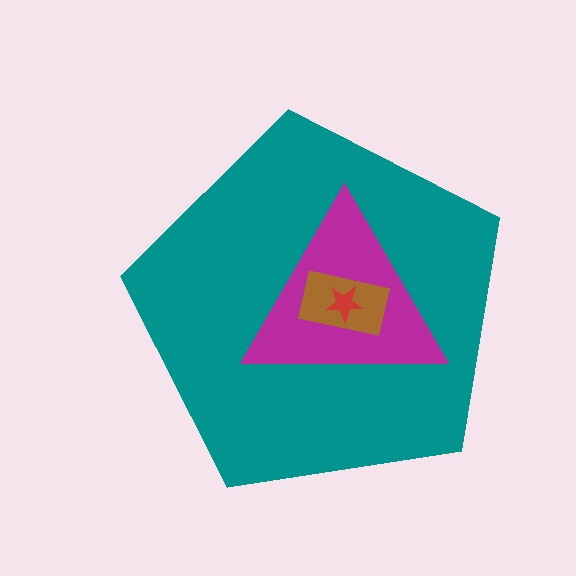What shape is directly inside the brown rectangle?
The red star.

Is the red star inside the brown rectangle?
Yes.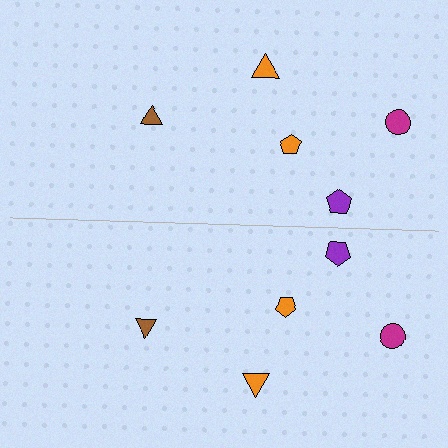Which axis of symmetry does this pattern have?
The pattern has a horizontal axis of symmetry running through the center of the image.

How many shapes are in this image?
There are 10 shapes in this image.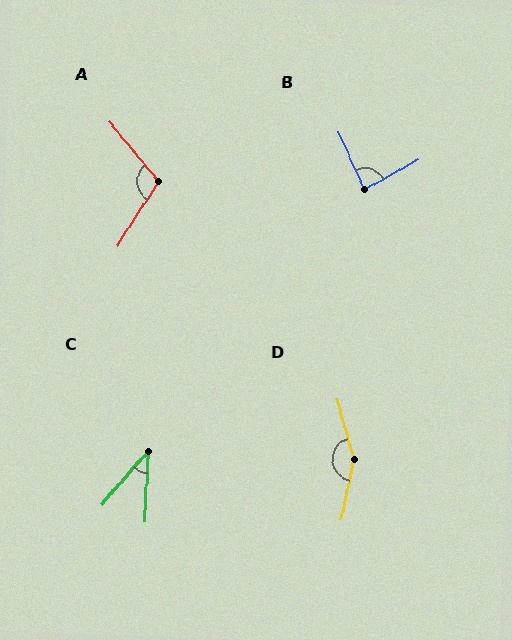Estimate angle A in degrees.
Approximately 107 degrees.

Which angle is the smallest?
C, at approximately 38 degrees.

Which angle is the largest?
D, at approximately 152 degrees.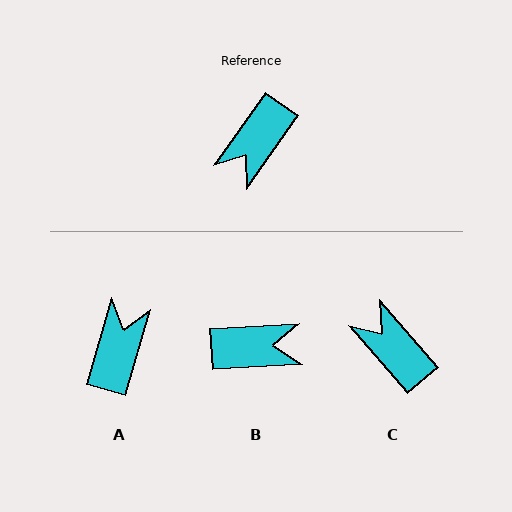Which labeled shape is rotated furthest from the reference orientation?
A, about 161 degrees away.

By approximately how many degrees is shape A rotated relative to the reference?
Approximately 161 degrees clockwise.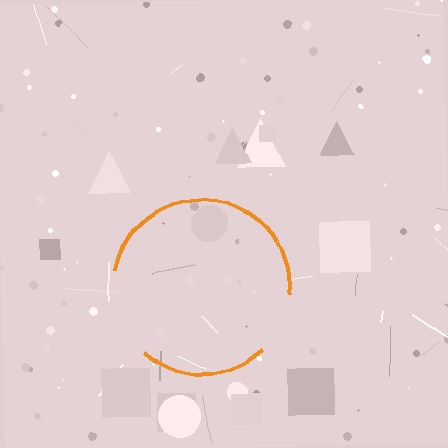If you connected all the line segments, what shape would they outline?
They would outline a circle.